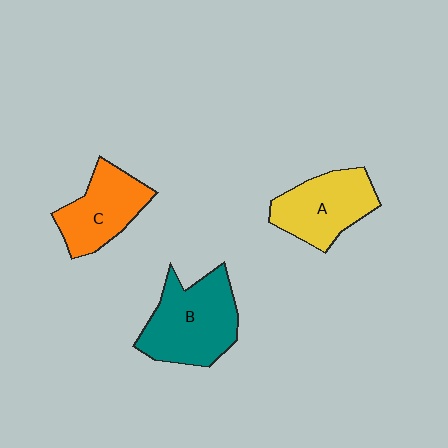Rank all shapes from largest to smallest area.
From largest to smallest: B (teal), A (yellow), C (orange).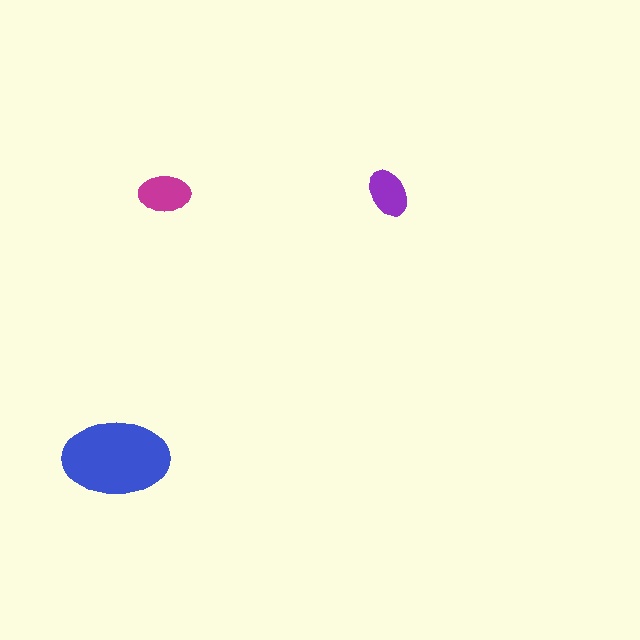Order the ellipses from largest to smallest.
the blue one, the magenta one, the purple one.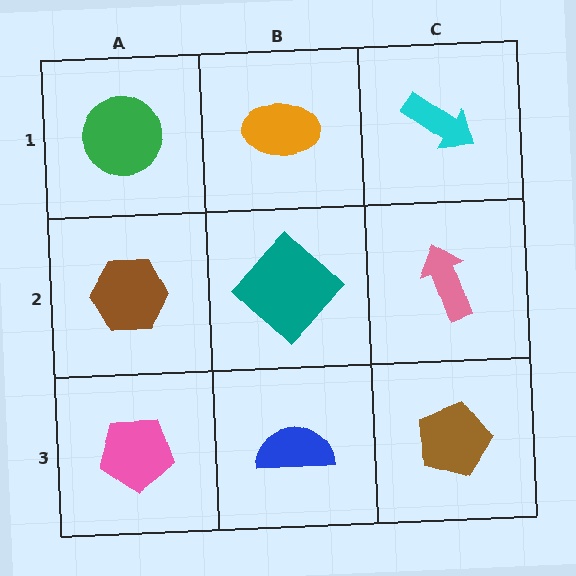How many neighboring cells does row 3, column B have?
3.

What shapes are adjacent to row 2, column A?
A green circle (row 1, column A), a pink pentagon (row 3, column A), a teal diamond (row 2, column B).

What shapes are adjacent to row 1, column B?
A teal diamond (row 2, column B), a green circle (row 1, column A), a cyan arrow (row 1, column C).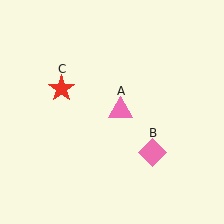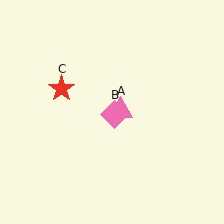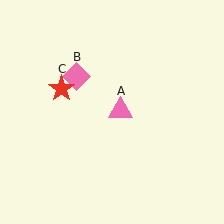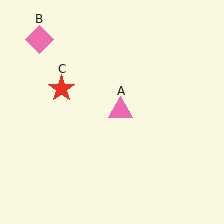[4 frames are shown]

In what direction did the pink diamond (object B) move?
The pink diamond (object B) moved up and to the left.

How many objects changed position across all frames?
1 object changed position: pink diamond (object B).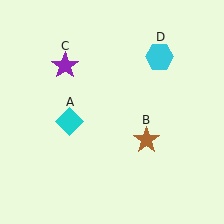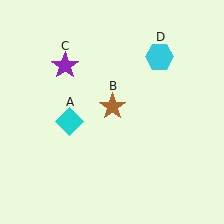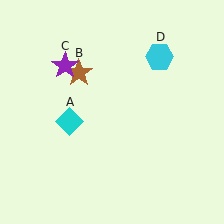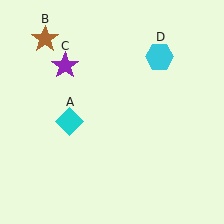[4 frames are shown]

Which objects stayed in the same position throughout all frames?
Cyan diamond (object A) and purple star (object C) and cyan hexagon (object D) remained stationary.